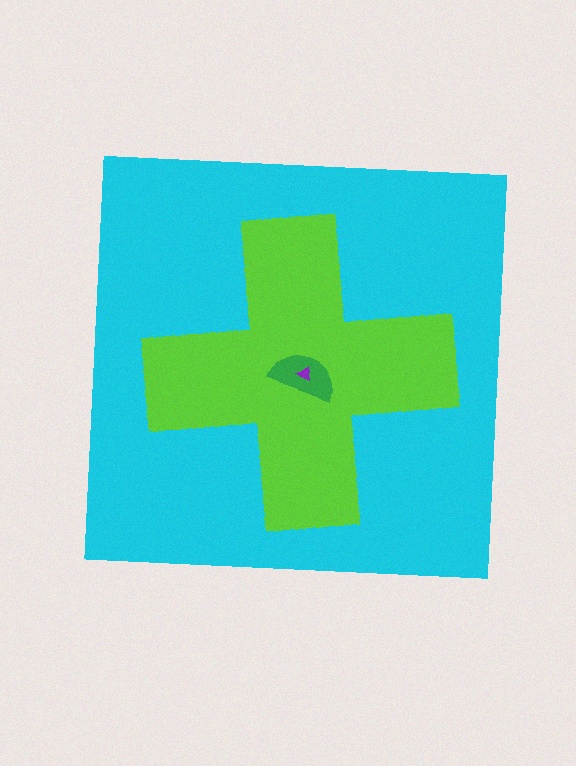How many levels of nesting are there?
4.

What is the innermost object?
The purple triangle.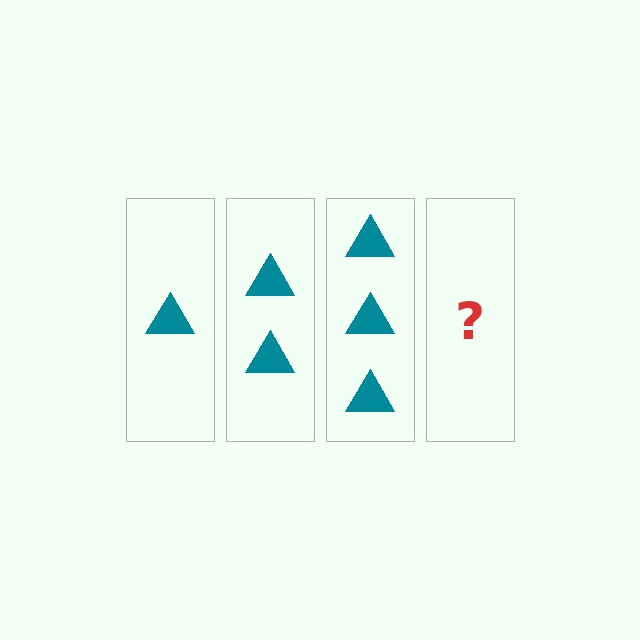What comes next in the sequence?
The next element should be 4 triangles.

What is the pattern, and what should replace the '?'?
The pattern is that each step adds one more triangle. The '?' should be 4 triangles.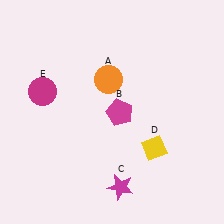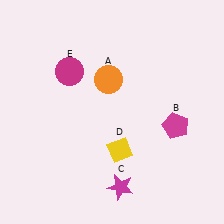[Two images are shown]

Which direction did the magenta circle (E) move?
The magenta circle (E) moved right.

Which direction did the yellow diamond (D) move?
The yellow diamond (D) moved left.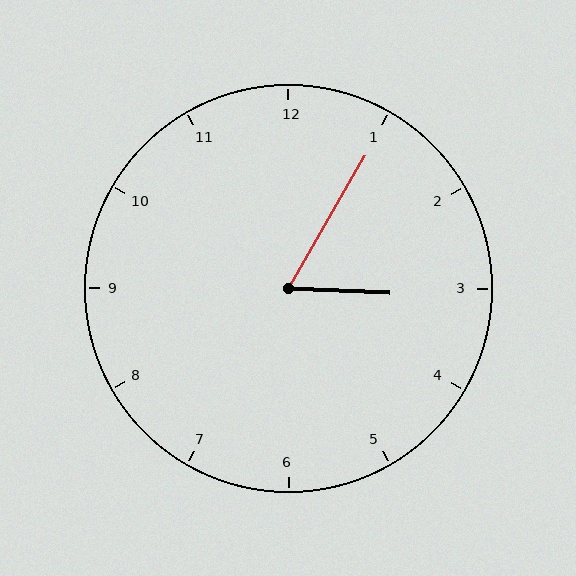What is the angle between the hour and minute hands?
Approximately 62 degrees.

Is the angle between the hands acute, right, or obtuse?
It is acute.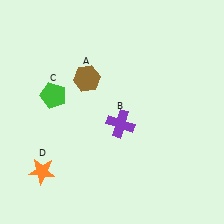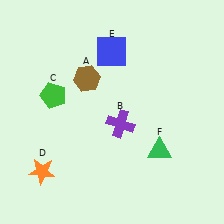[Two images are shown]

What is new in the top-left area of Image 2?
A blue square (E) was added in the top-left area of Image 2.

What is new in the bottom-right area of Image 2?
A green triangle (F) was added in the bottom-right area of Image 2.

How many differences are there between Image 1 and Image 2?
There are 2 differences between the two images.